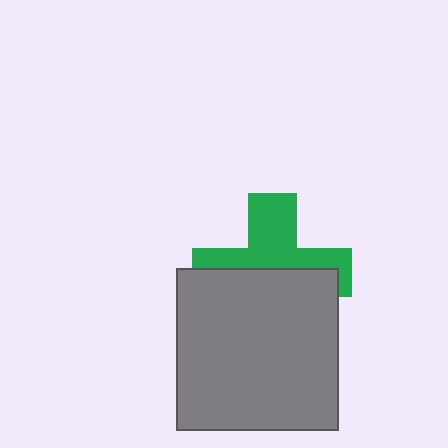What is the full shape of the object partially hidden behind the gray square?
The partially hidden object is a green cross.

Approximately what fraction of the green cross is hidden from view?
Roughly 54% of the green cross is hidden behind the gray square.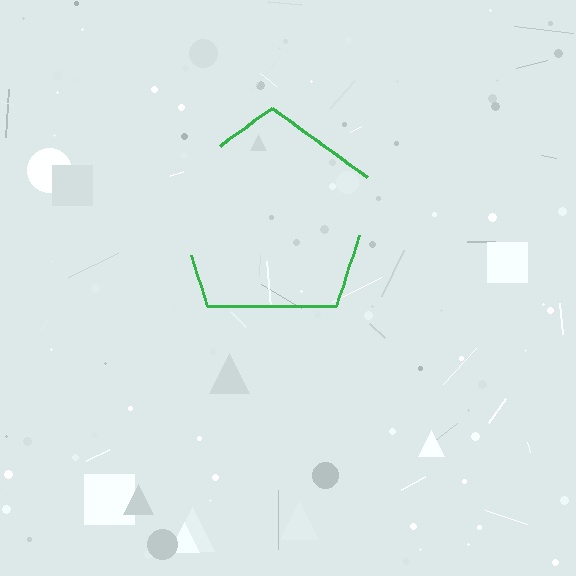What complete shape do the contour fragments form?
The contour fragments form a pentagon.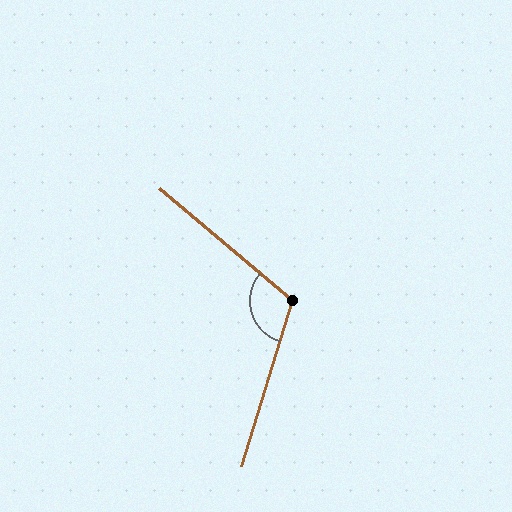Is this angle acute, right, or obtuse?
It is obtuse.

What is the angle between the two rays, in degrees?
Approximately 113 degrees.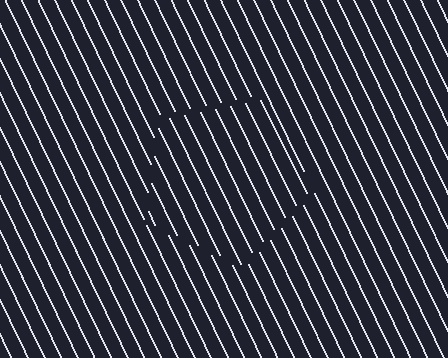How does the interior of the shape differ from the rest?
The interior of the shape contains the same grating, shifted by half a period — the contour is defined by the phase discontinuity where line-ends from the inner and outer gratings abut.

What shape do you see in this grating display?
An illusory pentagon. The interior of the shape contains the same grating, shifted by half a period — the contour is defined by the phase discontinuity where line-ends from the inner and outer gratings abut.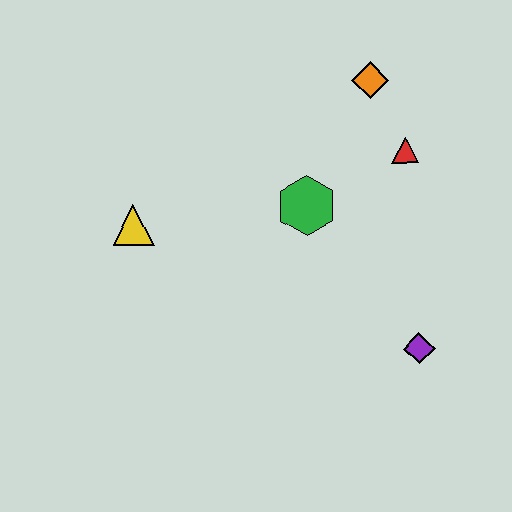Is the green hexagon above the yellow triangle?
Yes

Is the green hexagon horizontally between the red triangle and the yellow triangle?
Yes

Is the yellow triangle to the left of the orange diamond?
Yes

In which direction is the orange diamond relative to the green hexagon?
The orange diamond is above the green hexagon.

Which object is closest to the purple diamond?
The green hexagon is closest to the purple diamond.